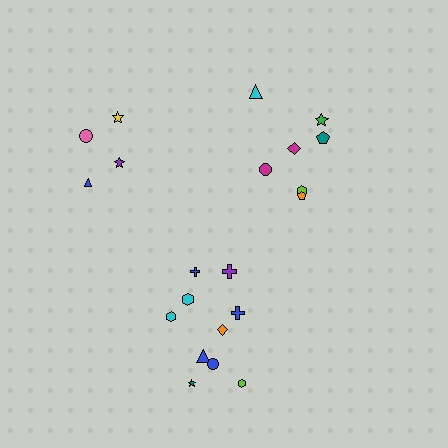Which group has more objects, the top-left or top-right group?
The top-right group.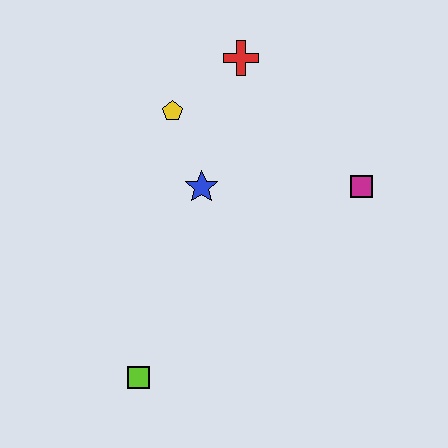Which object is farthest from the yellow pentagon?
The lime square is farthest from the yellow pentagon.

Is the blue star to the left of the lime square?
No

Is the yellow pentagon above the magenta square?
Yes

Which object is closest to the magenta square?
The blue star is closest to the magenta square.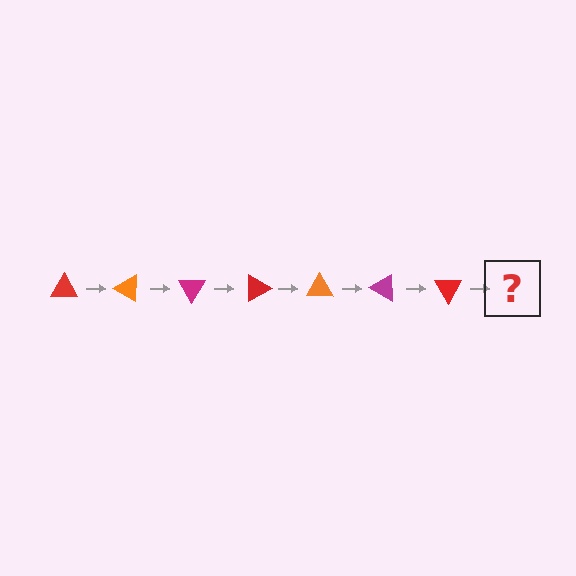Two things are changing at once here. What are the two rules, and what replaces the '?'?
The two rules are that it rotates 30 degrees each step and the color cycles through red, orange, and magenta. The '?' should be an orange triangle, rotated 210 degrees from the start.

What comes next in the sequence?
The next element should be an orange triangle, rotated 210 degrees from the start.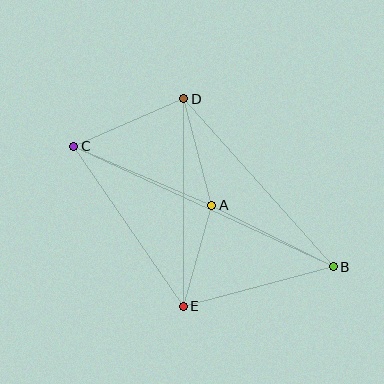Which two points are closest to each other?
Points A and E are closest to each other.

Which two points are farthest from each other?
Points B and C are farthest from each other.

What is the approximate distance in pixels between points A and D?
The distance between A and D is approximately 110 pixels.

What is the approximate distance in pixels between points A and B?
The distance between A and B is approximately 136 pixels.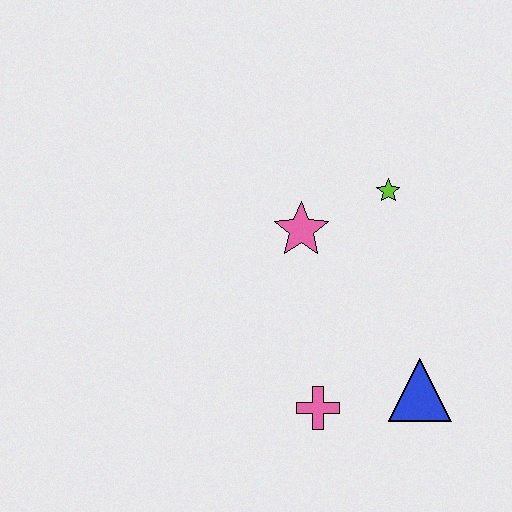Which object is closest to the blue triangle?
The pink cross is closest to the blue triangle.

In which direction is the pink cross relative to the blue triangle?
The pink cross is to the left of the blue triangle.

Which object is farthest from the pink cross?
The lime star is farthest from the pink cross.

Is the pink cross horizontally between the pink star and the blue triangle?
Yes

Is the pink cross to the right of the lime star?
No